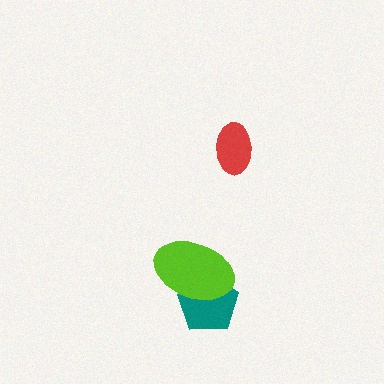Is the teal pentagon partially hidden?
Yes, it is partially covered by another shape.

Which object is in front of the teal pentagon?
The lime ellipse is in front of the teal pentagon.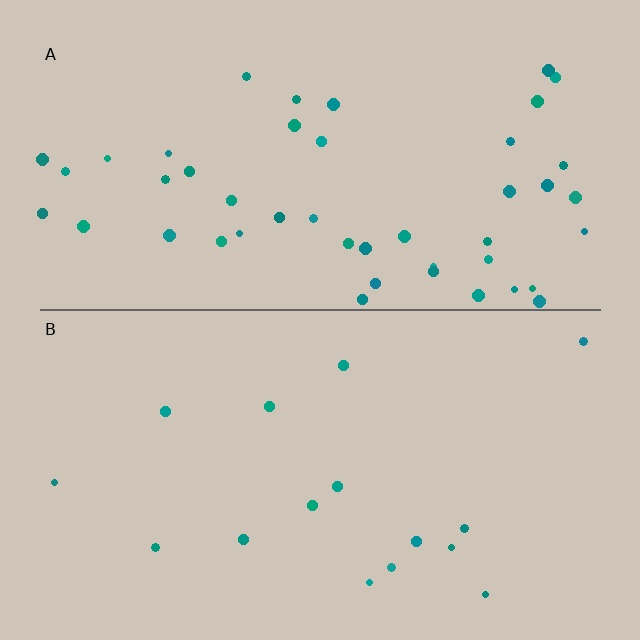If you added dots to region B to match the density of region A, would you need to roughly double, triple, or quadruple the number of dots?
Approximately triple.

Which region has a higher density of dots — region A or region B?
A (the top).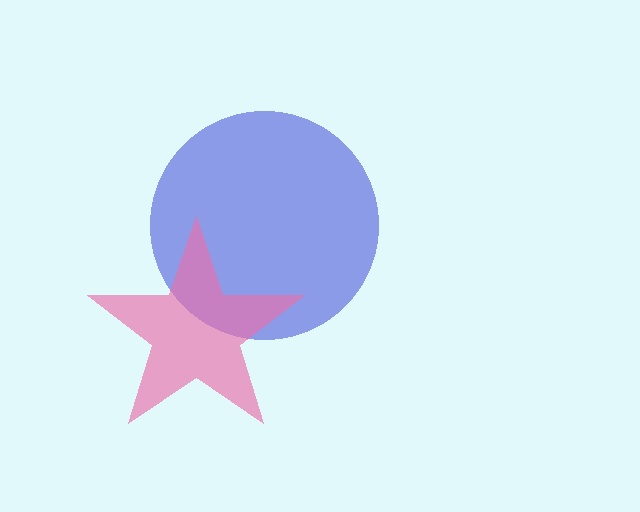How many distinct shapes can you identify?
There are 2 distinct shapes: a blue circle, a pink star.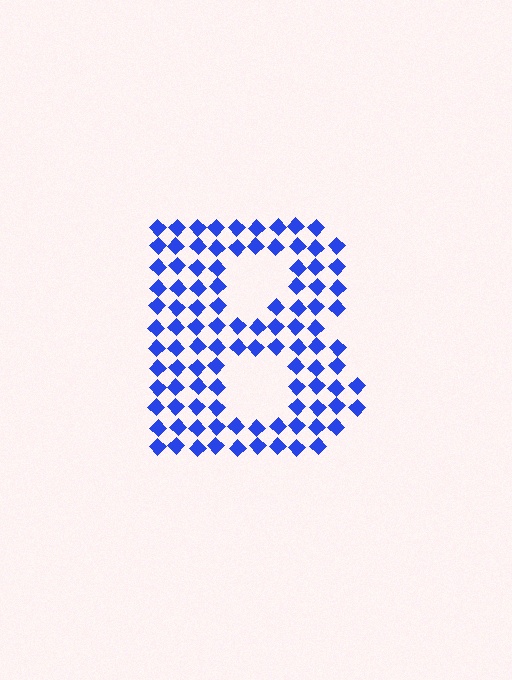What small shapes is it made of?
It is made of small diamonds.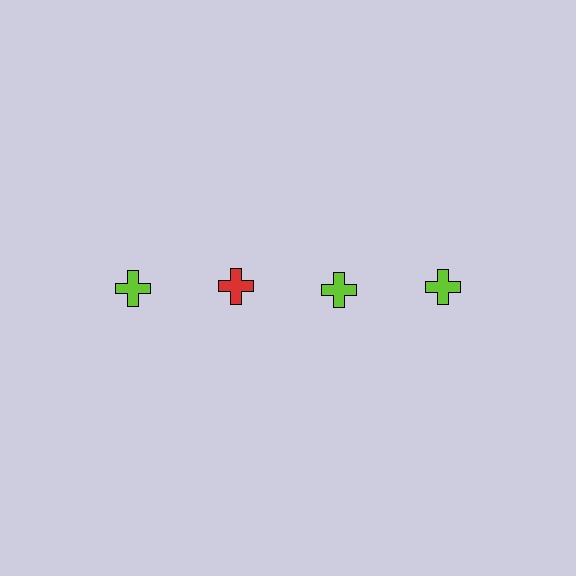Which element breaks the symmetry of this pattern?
The red cross in the top row, second from left column breaks the symmetry. All other shapes are lime crosses.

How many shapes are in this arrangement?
There are 4 shapes arranged in a grid pattern.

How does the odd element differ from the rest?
It has a different color: red instead of lime.